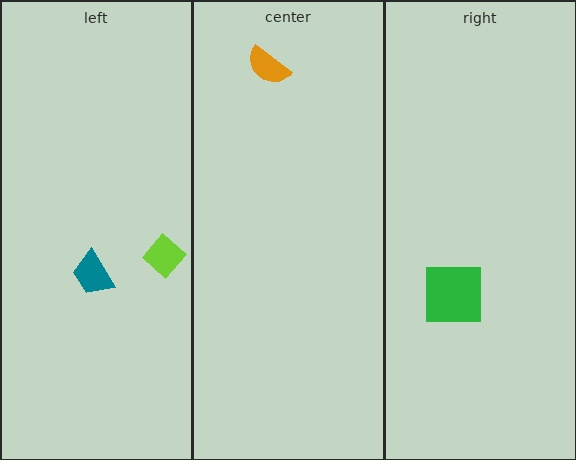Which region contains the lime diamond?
The left region.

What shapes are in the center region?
The orange semicircle.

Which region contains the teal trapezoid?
The left region.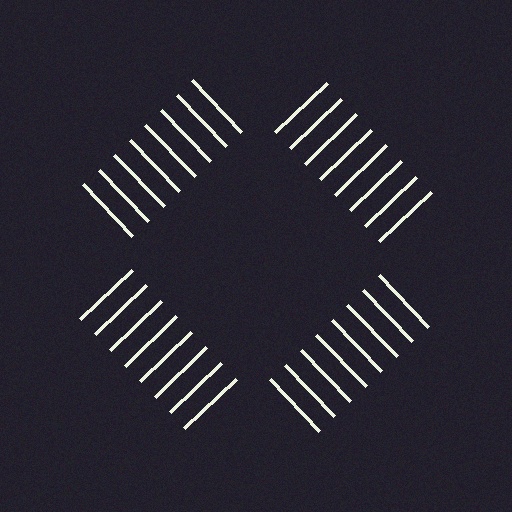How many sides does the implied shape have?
4 sides — the line-ends trace a square.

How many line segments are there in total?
32 — 8 along each of the 4 edges.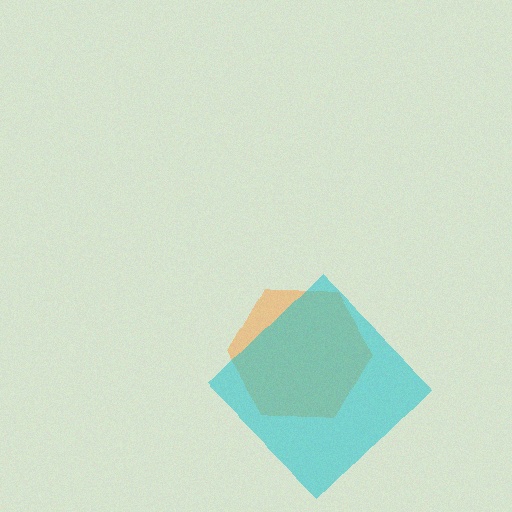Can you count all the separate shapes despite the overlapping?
Yes, there are 2 separate shapes.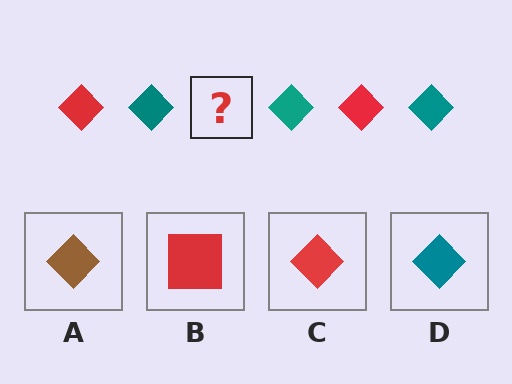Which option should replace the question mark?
Option C.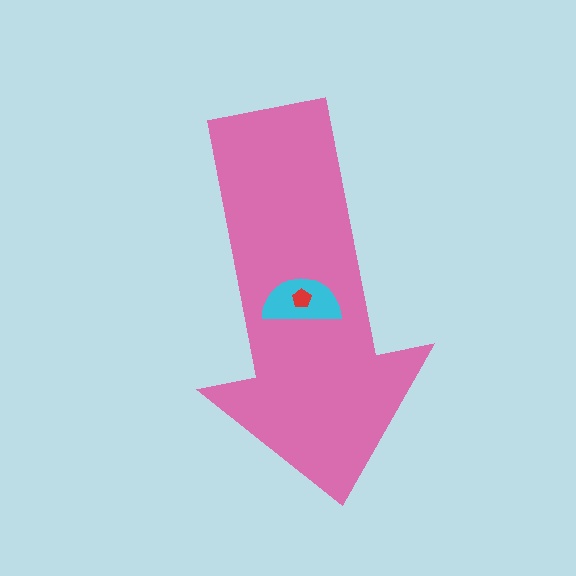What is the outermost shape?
The pink arrow.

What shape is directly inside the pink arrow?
The cyan semicircle.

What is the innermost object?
The red pentagon.